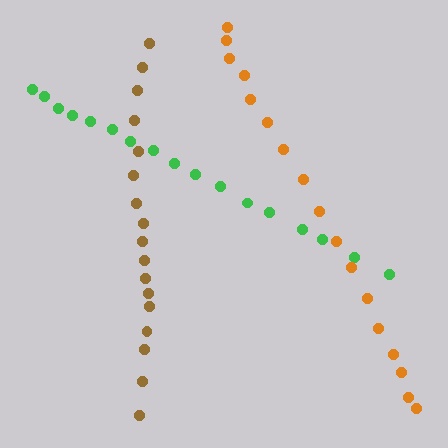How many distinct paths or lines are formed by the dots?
There are 3 distinct paths.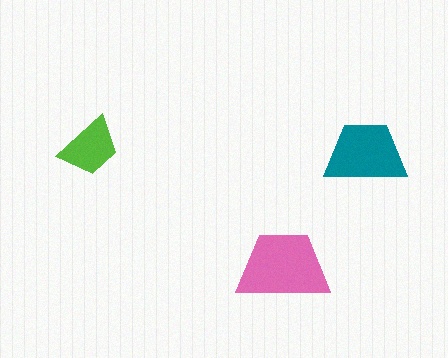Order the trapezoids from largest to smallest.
the pink one, the teal one, the lime one.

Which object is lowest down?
The pink trapezoid is bottommost.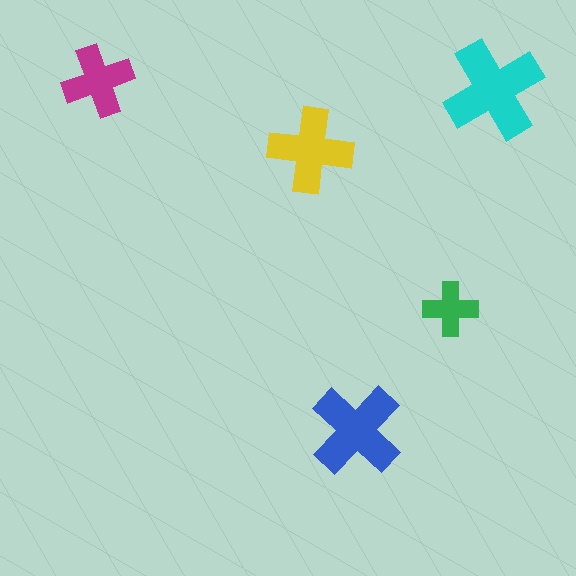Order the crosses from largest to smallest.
the cyan one, the blue one, the yellow one, the magenta one, the green one.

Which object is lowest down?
The blue cross is bottommost.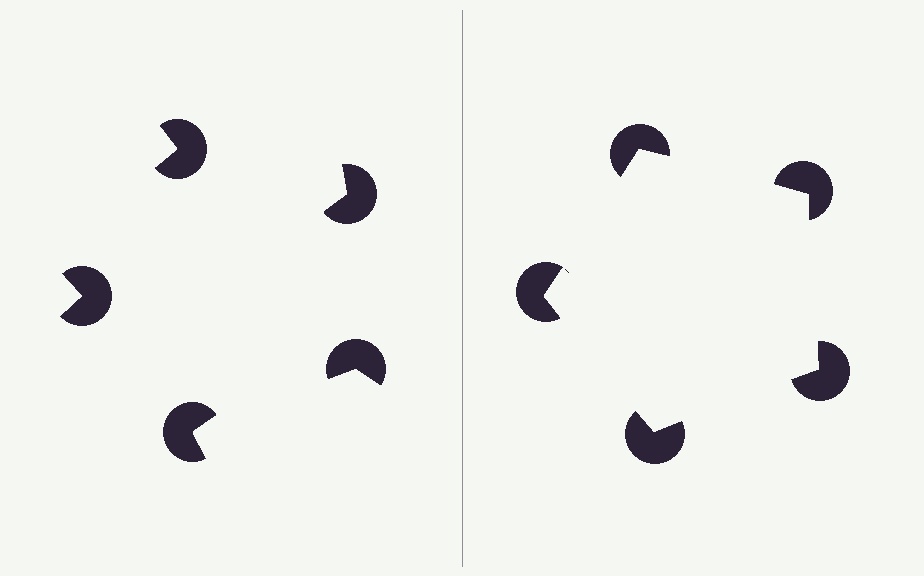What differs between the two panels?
The pac-man discs are positioned identically on both sides; only the wedge orientations differ. On the right they align to a pentagon; on the left they are misaligned.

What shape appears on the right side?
An illusory pentagon.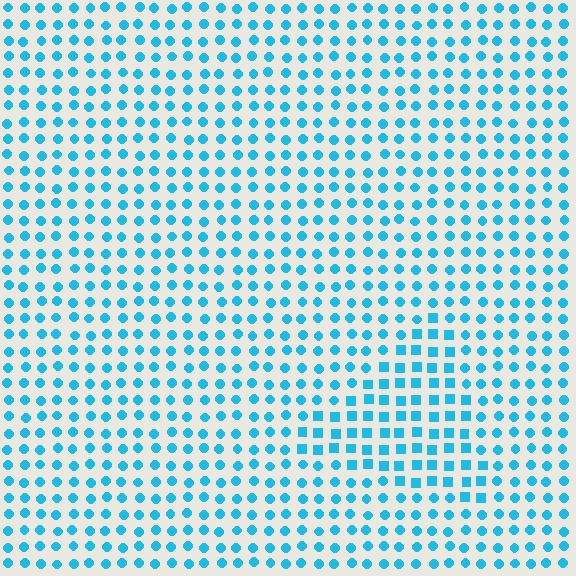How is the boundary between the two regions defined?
The boundary is defined by a change in element shape: squares inside vs. circles outside. All elements share the same color and spacing.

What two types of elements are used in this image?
The image uses squares inside the triangle region and circles outside it.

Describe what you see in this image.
The image is filled with small cyan elements arranged in a uniform grid. A triangle-shaped region contains squares, while the surrounding area contains circles. The boundary is defined purely by the change in element shape.